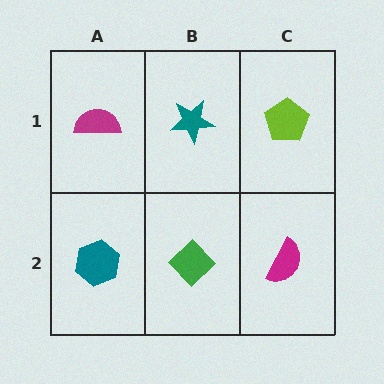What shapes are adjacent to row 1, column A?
A teal hexagon (row 2, column A), a teal star (row 1, column B).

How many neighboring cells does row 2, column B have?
3.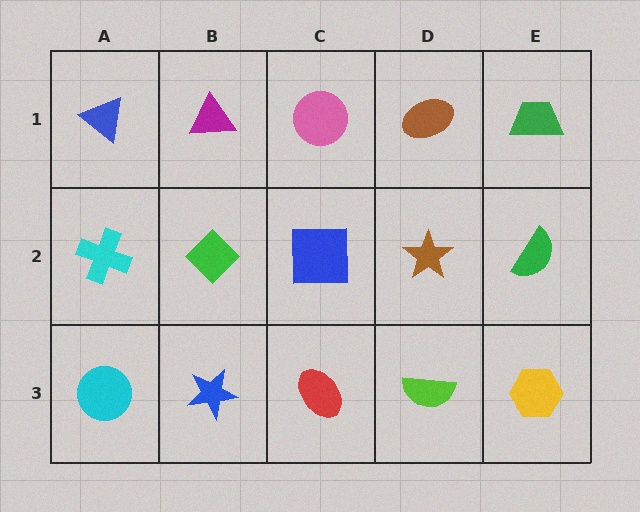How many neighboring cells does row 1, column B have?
3.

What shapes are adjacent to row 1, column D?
A brown star (row 2, column D), a pink circle (row 1, column C), a green trapezoid (row 1, column E).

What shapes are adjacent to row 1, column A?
A cyan cross (row 2, column A), a magenta triangle (row 1, column B).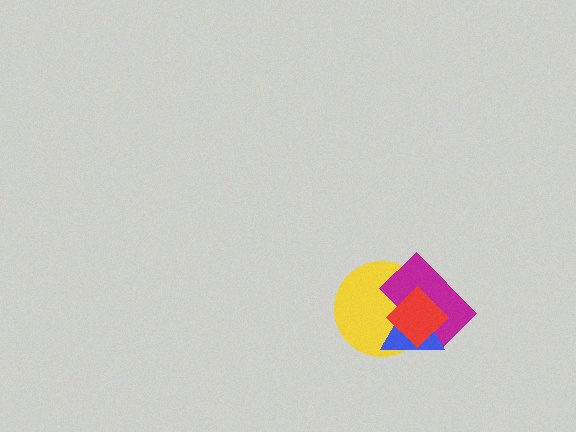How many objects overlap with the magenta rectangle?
3 objects overlap with the magenta rectangle.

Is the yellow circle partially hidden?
Yes, it is partially covered by another shape.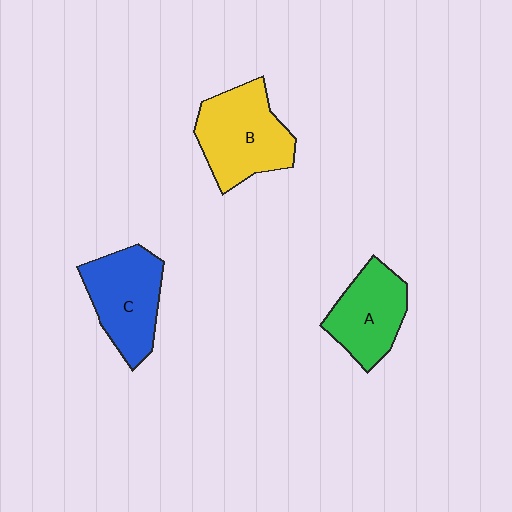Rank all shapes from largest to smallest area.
From largest to smallest: B (yellow), C (blue), A (green).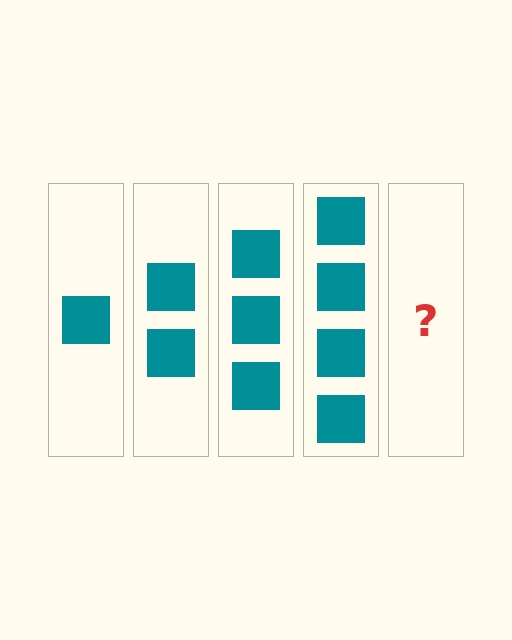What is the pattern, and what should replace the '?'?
The pattern is that each step adds one more square. The '?' should be 5 squares.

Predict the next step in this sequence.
The next step is 5 squares.